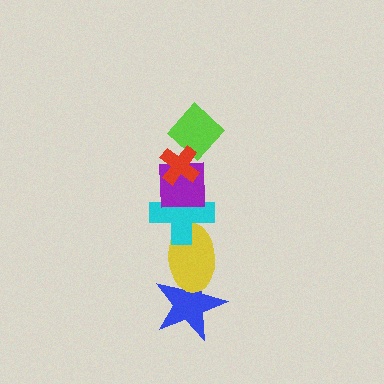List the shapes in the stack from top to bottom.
From top to bottom: the red cross, the lime diamond, the purple square, the cyan cross, the yellow ellipse, the blue star.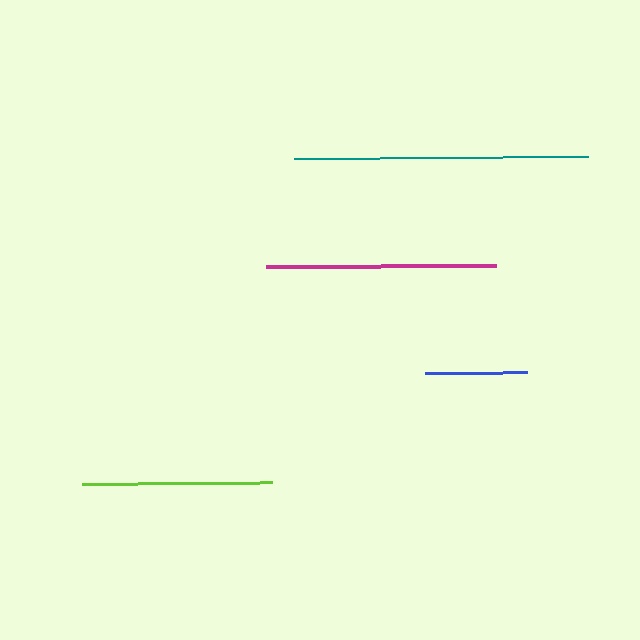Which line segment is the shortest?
The blue line is the shortest at approximately 102 pixels.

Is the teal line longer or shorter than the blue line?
The teal line is longer than the blue line.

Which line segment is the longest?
The teal line is the longest at approximately 294 pixels.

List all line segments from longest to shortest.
From longest to shortest: teal, magenta, lime, blue.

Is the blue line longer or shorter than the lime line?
The lime line is longer than the blue line.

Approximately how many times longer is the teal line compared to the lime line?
The teal line is approximately 1.6 times the length of the lime line.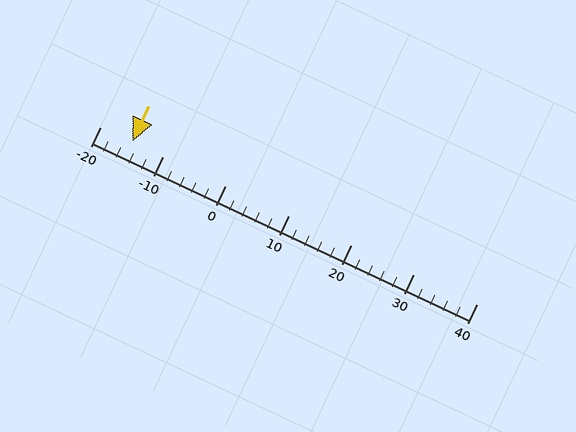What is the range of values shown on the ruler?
The ruler shows values from -20 to 40.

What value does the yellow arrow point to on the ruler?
The yellow arrow points to approximately -15.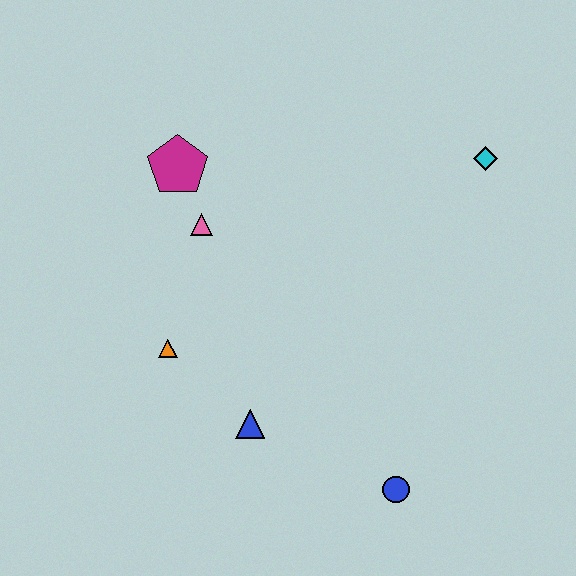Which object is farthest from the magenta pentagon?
The blue circle is farthest from the magenta pentagon.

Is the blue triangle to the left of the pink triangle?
No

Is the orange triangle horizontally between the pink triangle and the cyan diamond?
No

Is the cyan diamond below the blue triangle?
No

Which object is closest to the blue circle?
The blue triangle is closest to the blue circle.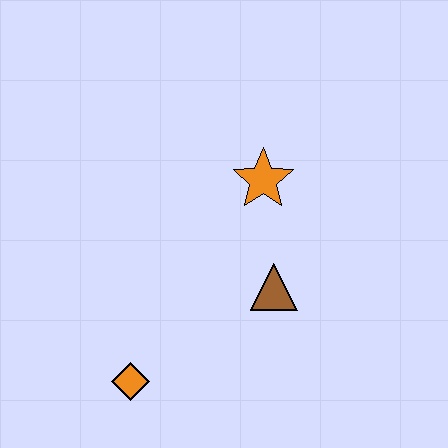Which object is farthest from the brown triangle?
The orange diamond is farthest from the brown triangle.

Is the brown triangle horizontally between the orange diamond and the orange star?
No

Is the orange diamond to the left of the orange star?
Yes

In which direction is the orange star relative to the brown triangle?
The orange star is above the brown triangle.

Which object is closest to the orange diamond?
The brown triangle is closest to the orange diamond.